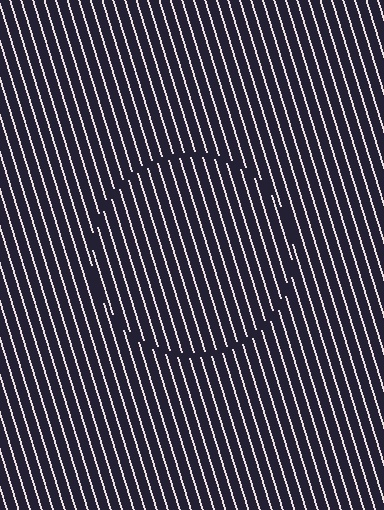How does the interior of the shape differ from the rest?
The interior of the shape contains the same grating, shifted by half a period — the contour is defined by the phase discontinuity where line-ends from the inner and outer gratings abut.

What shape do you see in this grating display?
An illusory circle. The interior of the shape contains the same grating, shifted by half a period — the contour is defined by the phase discontinuity where line-ends from the inner and outer gratings abut.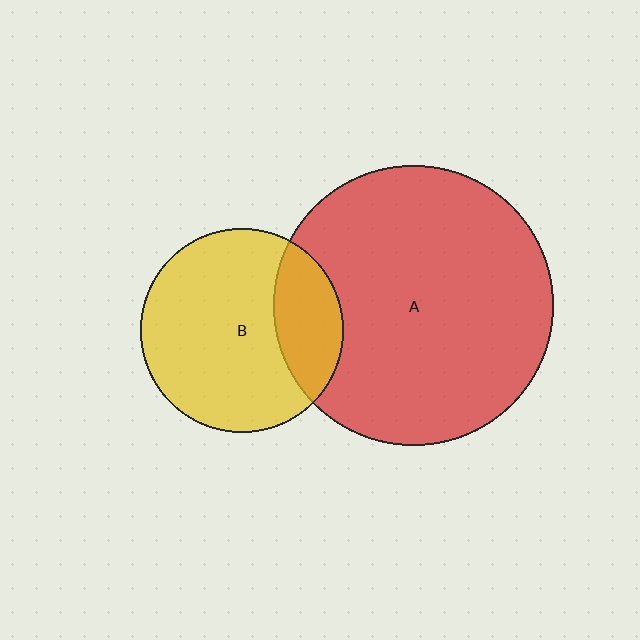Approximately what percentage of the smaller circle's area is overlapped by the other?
Approximately 25%.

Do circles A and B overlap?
Yes.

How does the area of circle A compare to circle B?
Approximately 1.9 times.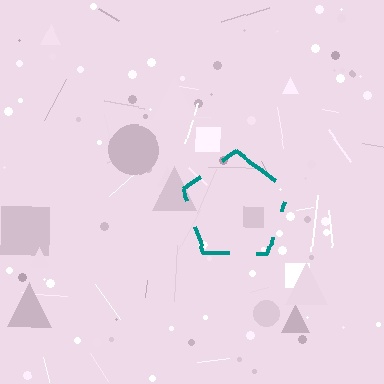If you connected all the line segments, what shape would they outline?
They would outline a pentagon.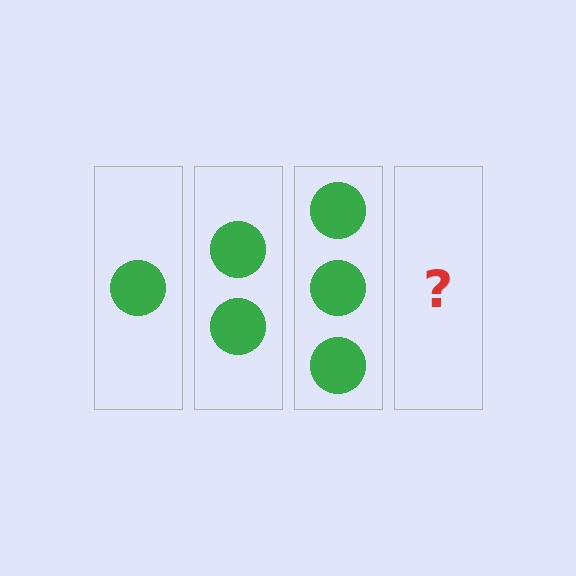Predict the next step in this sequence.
The next step is 4 circles.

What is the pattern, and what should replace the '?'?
The pattern is that each step adds one more circle. The '?' should be 4 circles.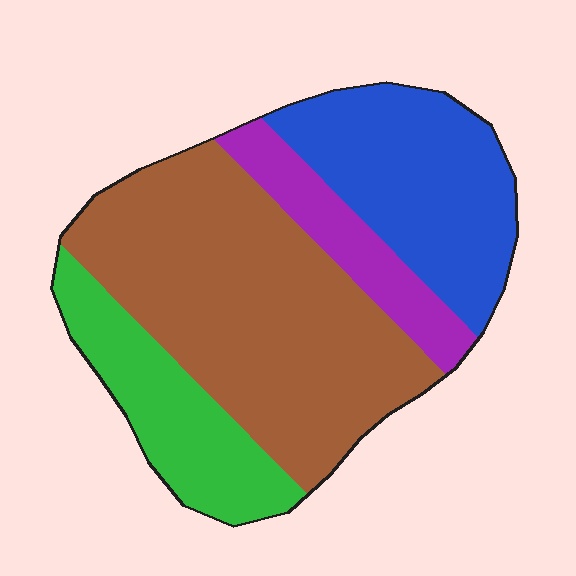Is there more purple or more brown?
Brown.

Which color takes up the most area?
Brown, at roughly 45%.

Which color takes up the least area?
Purple, at roughly 10%.